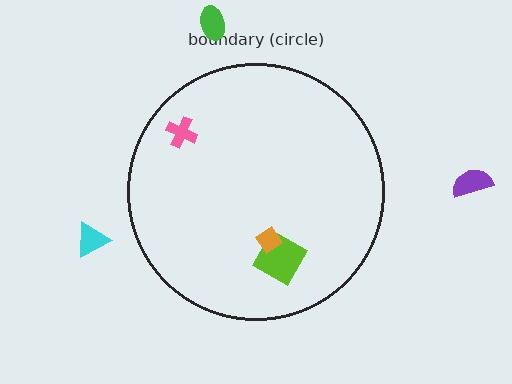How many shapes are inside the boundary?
3 inside, 3 outside.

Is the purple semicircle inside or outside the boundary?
Outside.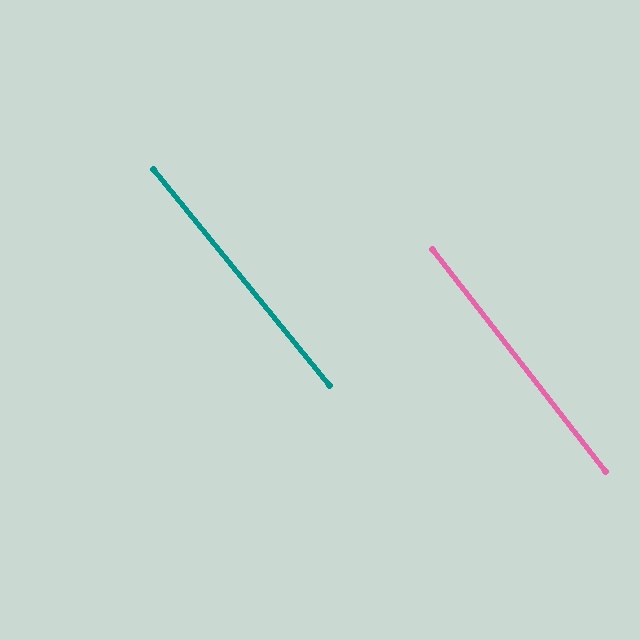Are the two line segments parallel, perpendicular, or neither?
Parallel — their directions differ by only 1.3°.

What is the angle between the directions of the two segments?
Approximately 1 degree.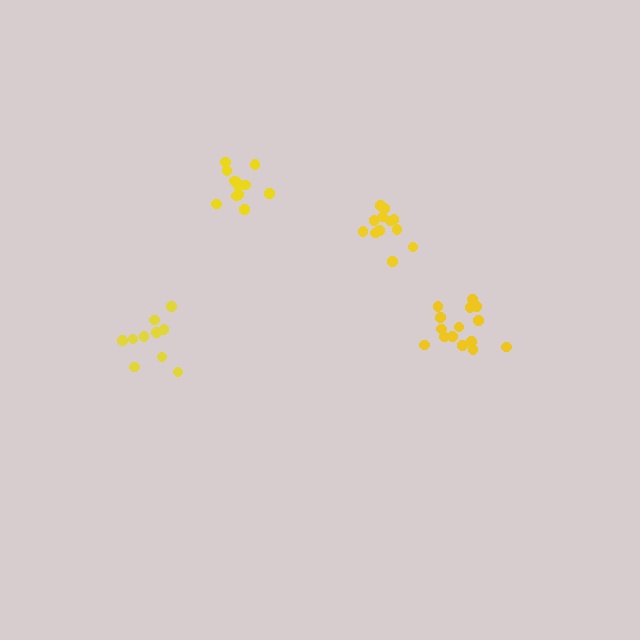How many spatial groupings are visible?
There are 4 spatial groupings.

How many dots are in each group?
Group 1: 15 dots, Group 2: 12 dots, Group 3: 10 dots, Group 4: 12 dots (49 total).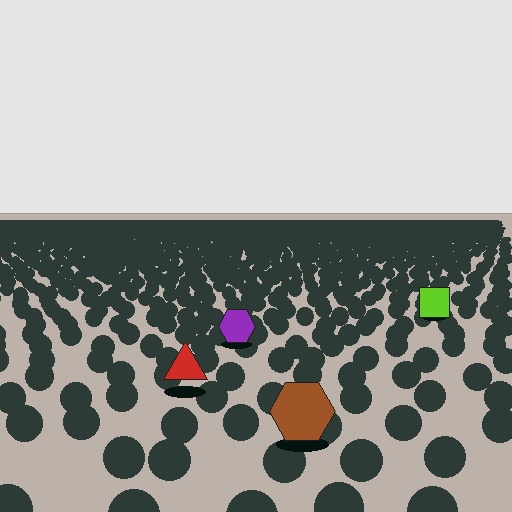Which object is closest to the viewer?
The brown hexagon is closest. The texture marks near it are larger and more spread out.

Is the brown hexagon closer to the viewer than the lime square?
Yes. The brown hexagon is closer — you can tell from the texture gradient: the ground texture is coarser near it.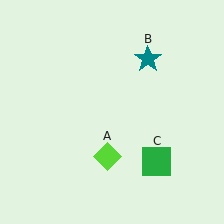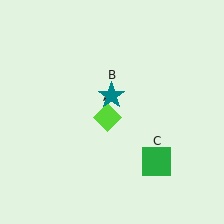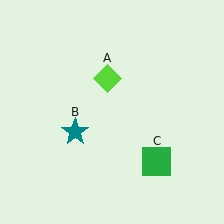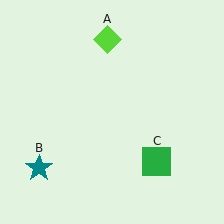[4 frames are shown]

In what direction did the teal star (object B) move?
The teal star (object B) moved down and to the left.